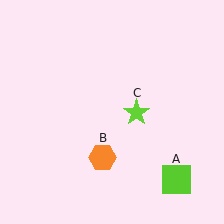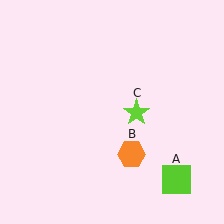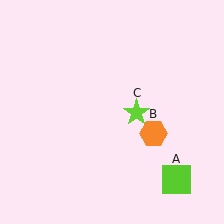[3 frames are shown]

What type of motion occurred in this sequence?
The orange hexagon (object B) rotated counterclockwise around the center of the scene.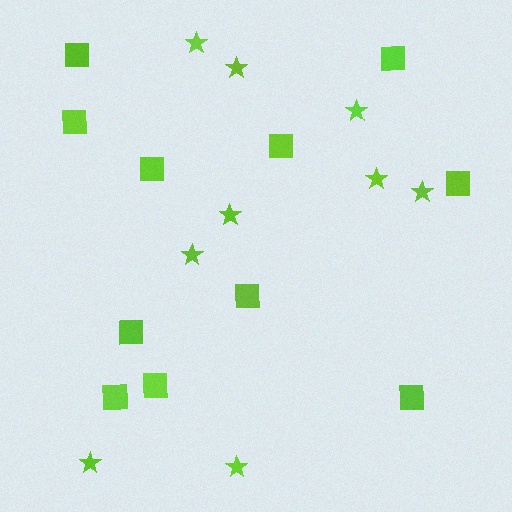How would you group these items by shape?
There are 2 groups: one group of stars (9) and one group of squares (11).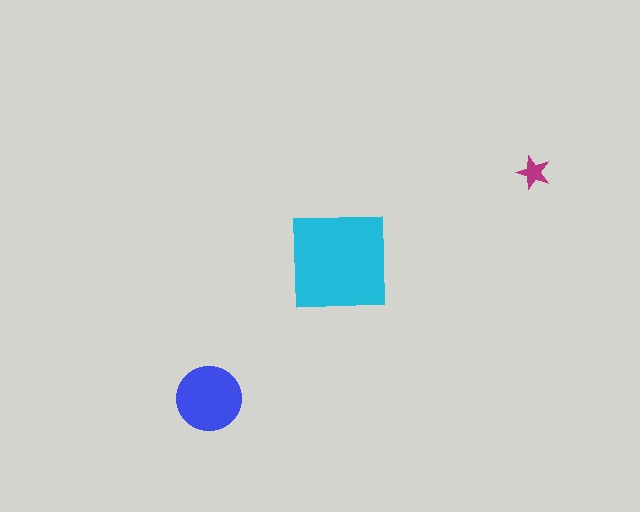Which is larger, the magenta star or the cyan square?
The cyan square.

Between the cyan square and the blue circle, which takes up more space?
The cyan square.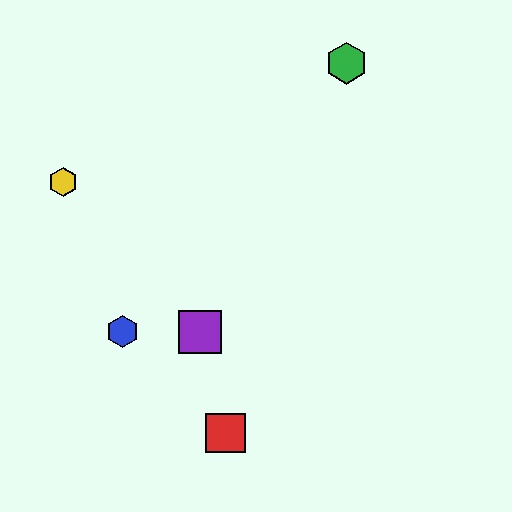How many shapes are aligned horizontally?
2 shapes (the blue hexagon, the purple square) are aligned horizontally.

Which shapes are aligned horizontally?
The blue hexagon, the purple square are aligned horizontally.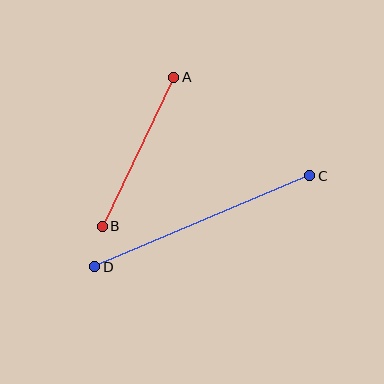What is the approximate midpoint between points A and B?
The midpoint is at approximately (138, 152) pixels.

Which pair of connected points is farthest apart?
Points C and D are farthest apart.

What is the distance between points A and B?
The distance is approximately 165 pixels.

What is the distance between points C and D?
The distance is approximately 234 pixels.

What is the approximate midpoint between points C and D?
The midpoint is at approximately (202, 221) pixels.